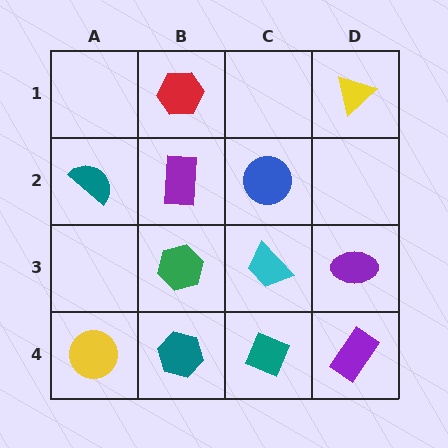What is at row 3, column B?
A green hexagon.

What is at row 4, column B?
A teal hexagon.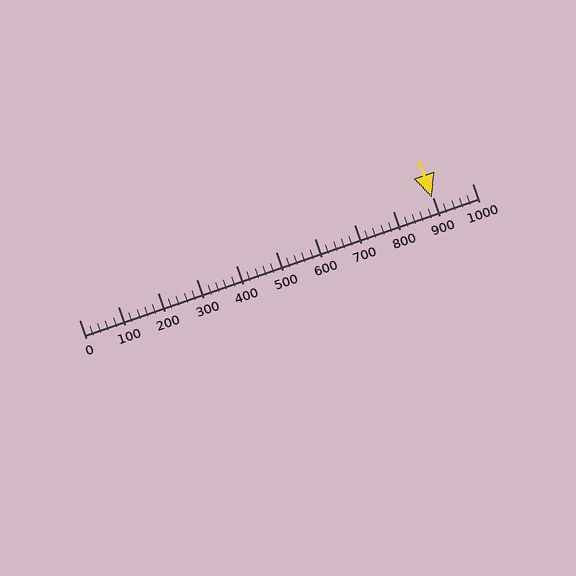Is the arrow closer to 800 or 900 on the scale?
The arrow is closer to 900.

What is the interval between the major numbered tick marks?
The major tick marks are spaced 100 units apart.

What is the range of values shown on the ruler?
The ruler shows values from 0 to 1000.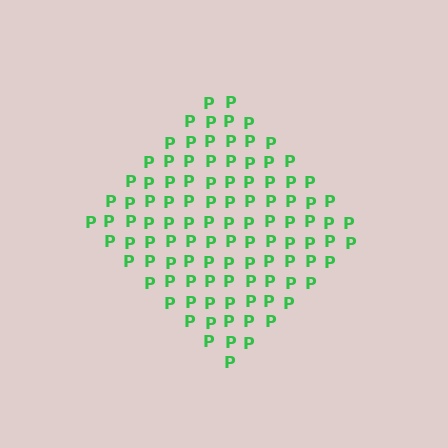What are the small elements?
The small elements are letter P's.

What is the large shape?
The large shape is a diamond.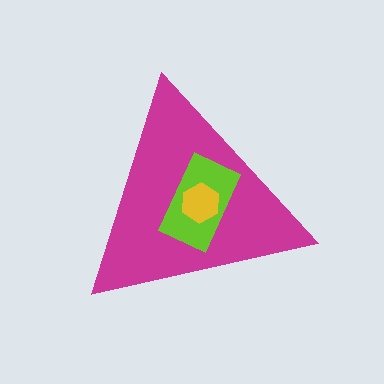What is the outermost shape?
The magenta triangle.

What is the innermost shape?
The yellow hexagon.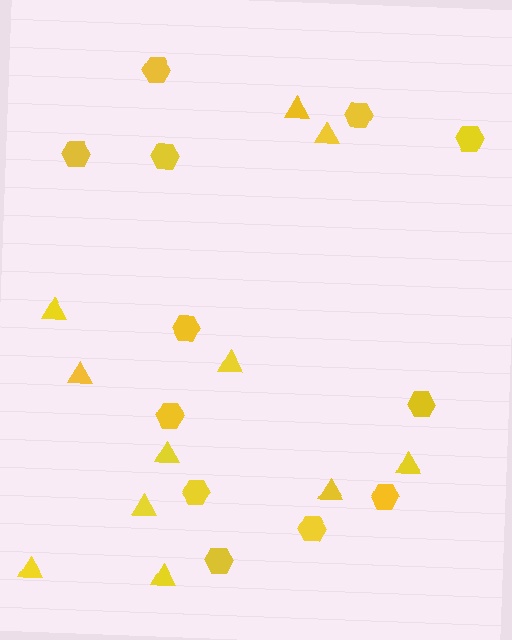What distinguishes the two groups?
There are 2 groups: one group of hexagons (12) and one group of triangles (11).